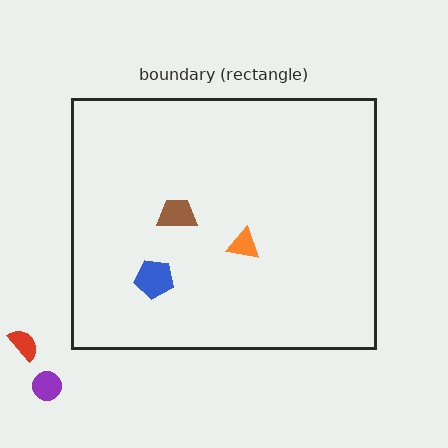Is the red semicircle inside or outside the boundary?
Outside.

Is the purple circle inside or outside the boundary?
Outside.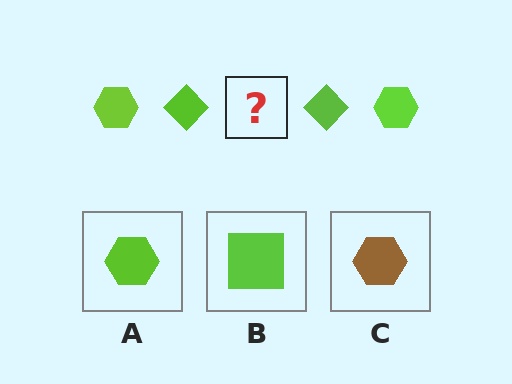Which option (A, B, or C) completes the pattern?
A.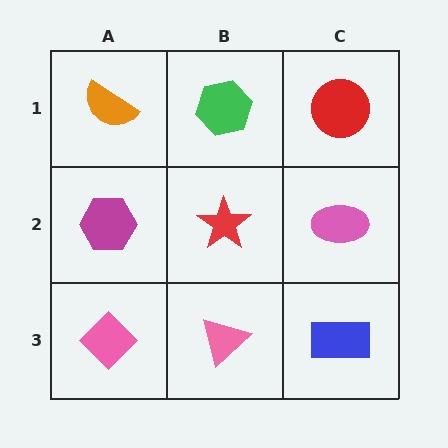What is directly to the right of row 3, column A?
A pink triangle.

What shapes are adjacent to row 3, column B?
A red star (row 2, column B), a pink diamond (row 3, column A), a blue rectangle (row 3, column C).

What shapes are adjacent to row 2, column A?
An orange semicircle (row 1, column A), a pink diamond (row 3, column A), a red star (row 2, column B).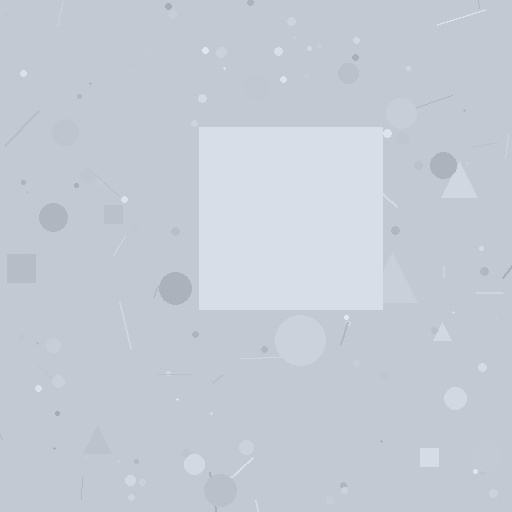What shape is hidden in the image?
A square is hidden in the image.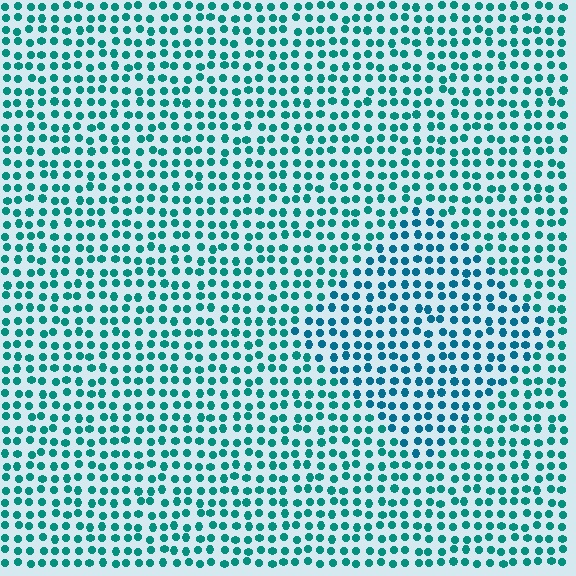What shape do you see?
I see a diamond.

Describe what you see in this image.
The image is filled with small teal elements in a uniform arrangement. A diamond-shaped region is visible where the elements are tinted to a slightly different hue, forming a subtle color boundary.